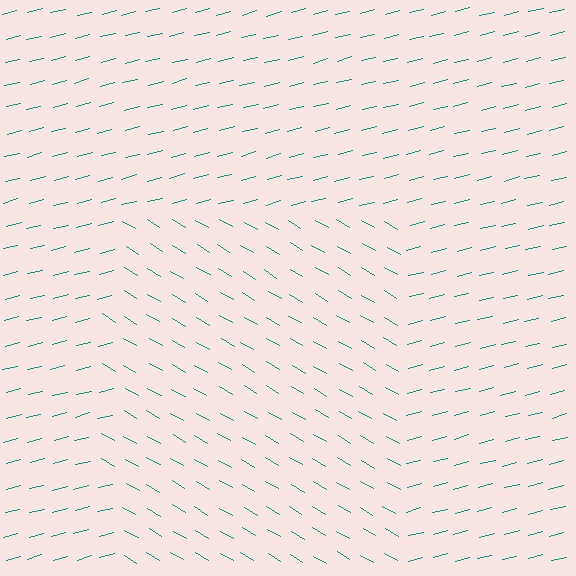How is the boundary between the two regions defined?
The boundary is defined purely by a change in line orientation (approximately 45 degrees difference). All lines are the same color and thickness.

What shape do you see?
I see a rectangle.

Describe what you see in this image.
The image is filled with small teal line segments. A rectangle region in the image has lines oriented differently from the surrounding lines, creating a visible texture boundary.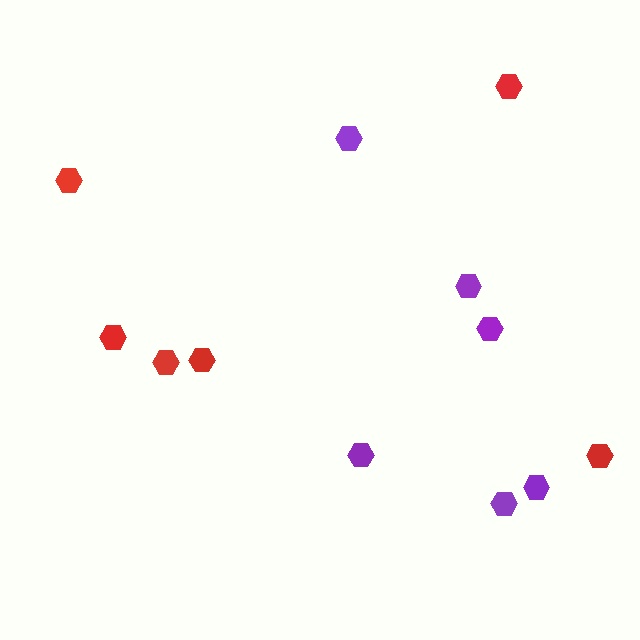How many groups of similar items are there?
There are 2 groups: one group of purple hexagons (6) and one group of red hexagons (6).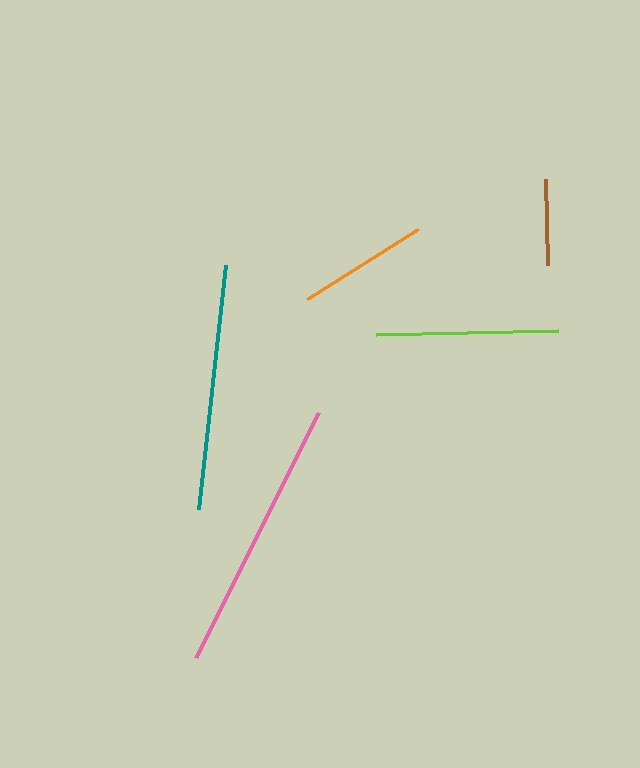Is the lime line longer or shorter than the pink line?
The pink line is longer than the lime line.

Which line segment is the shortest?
The brown line is the shortest at approximately 86 pixels.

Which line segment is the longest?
The pink line is the longest at approximately 275 pixels.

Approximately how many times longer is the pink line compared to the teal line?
The pink line is approximately 1.1 times the length of the teal line.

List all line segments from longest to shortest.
From longest to shortest: pink, teal, lime, orange, brown.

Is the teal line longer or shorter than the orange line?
The teal line is longer than the orange line.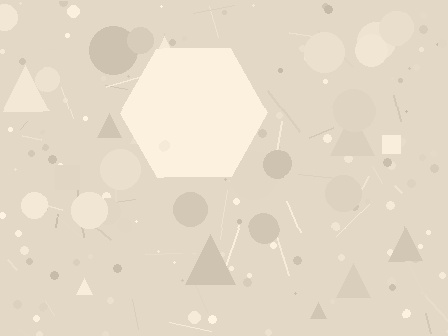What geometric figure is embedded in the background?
A hexagon is embedded in the background.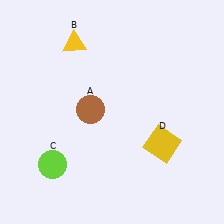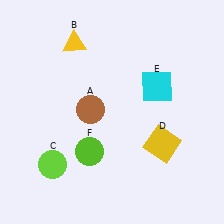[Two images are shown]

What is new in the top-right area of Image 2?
A cyan square (E) was added in the top-right area of Image 2.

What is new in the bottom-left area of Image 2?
A lime circle (F) was added in the bottom-left area of Image 2.